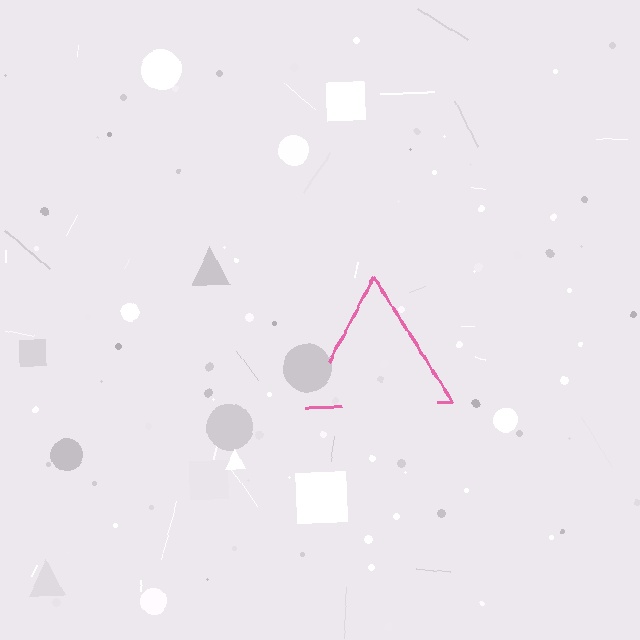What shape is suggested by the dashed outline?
The dashed outline suggests a triangle.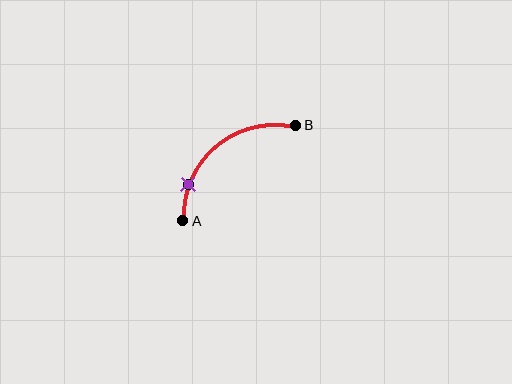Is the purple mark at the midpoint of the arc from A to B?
No. The purple mark lies on the arc but is closer to endpoint A. The arc midpoint would be at the point on the curve equidistant along the arc from both A and B.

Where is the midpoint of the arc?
The arc midpoint is the point on the curve farthest from the straight line joining A and B. It sits above and to the left of that line.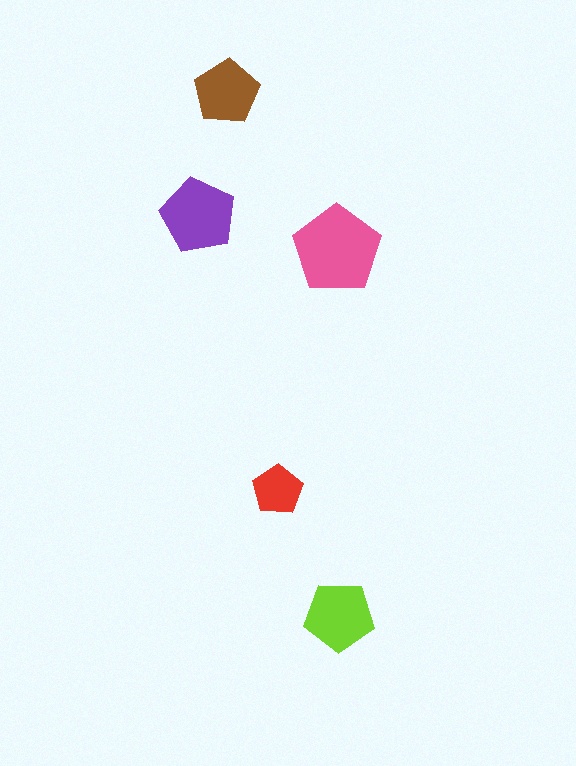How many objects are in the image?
There are 5 objects in the image.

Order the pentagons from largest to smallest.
the pink one, the purple one, the lime one, the brown one, the red one.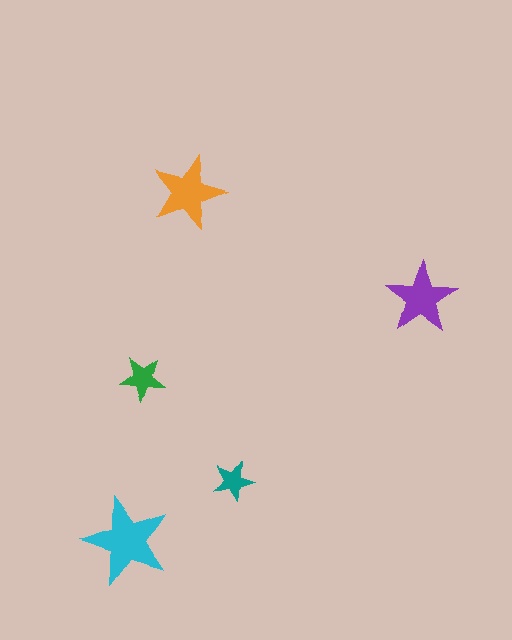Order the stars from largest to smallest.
the cyan one, the orange one, the purple one, the green one, the teal one.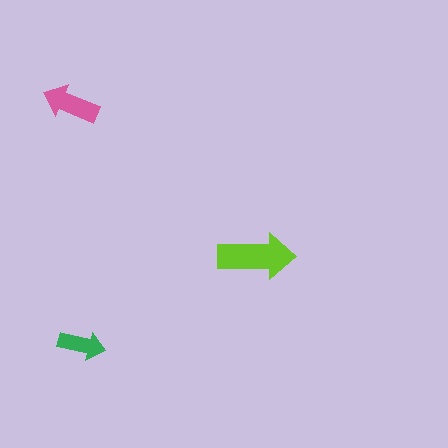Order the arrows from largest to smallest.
the lime one, the pink one, the green one.